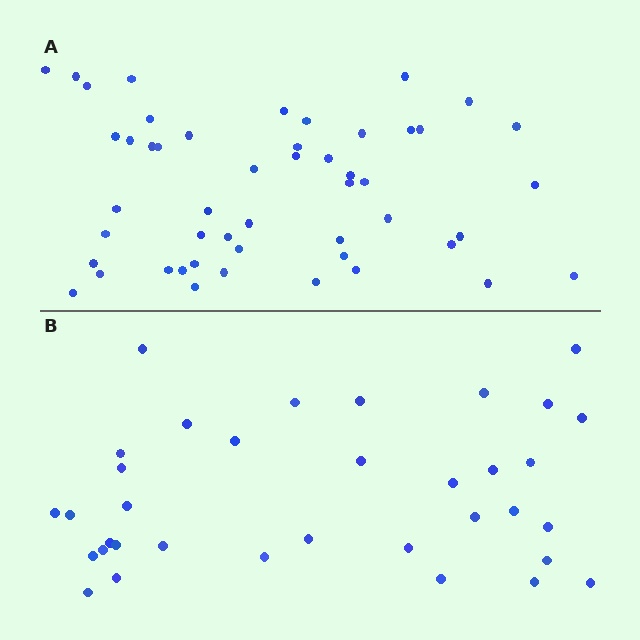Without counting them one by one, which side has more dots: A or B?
Region A (the top region) has more dots.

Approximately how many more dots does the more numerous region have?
Region A has approximately 15 more dots than region B.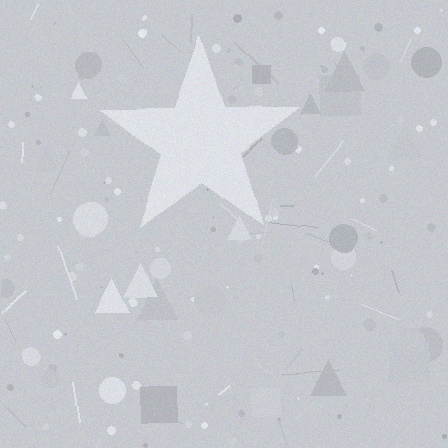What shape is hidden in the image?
A star is hidden in the image.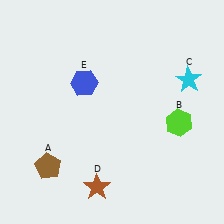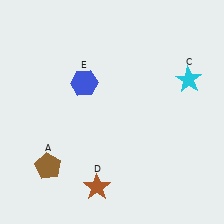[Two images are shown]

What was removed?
The lime hexagon (B) was removed in Image 2.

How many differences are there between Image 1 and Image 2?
There is 1 difference between the two images.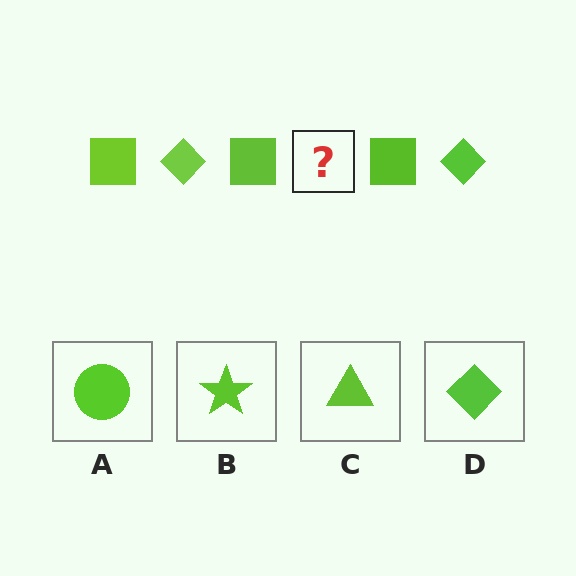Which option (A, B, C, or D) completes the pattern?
D.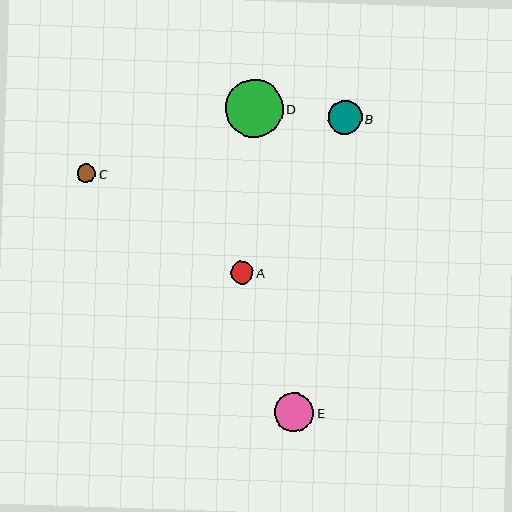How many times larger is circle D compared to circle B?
Circle D is approximately 1.7 times the size of circle B.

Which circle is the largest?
Circle D is the largest with a size of approximately 58 pixels.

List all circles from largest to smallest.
From largest to smallest: D, E, B, A, C.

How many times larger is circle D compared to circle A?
Circle D is approximately 2.5 times the size of circle A.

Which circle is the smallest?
Circle C is the smallest with a size of approximately 19 pixels.